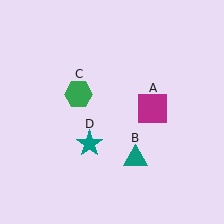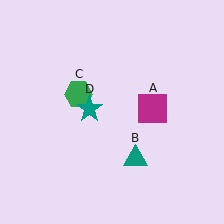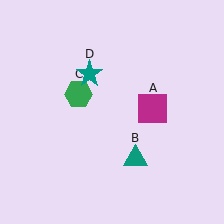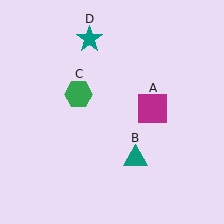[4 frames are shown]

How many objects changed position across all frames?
1 object changed position: teal star (object D).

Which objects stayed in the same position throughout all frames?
Magenta square (object A) and teal triangle (object B) and green hexagon (object C) remained stationary.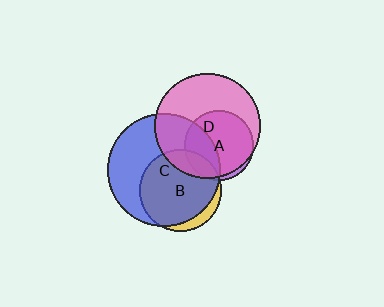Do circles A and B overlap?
Yes.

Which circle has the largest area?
Circle C (blue).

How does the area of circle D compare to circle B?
Approximately 1.6 times.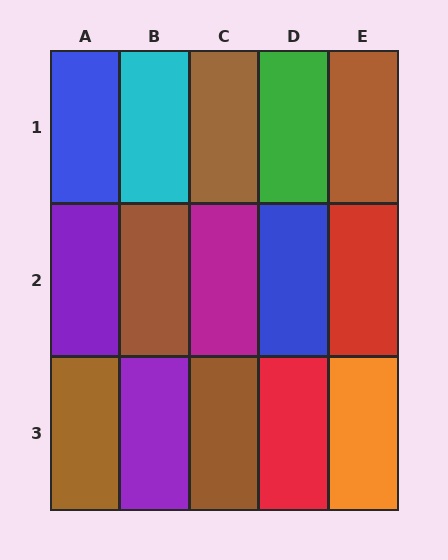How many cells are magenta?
1 cell is magenta.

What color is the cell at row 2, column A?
Purple.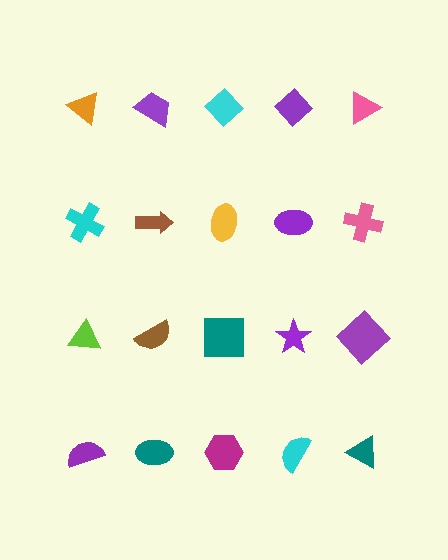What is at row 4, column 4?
A cyan semicircle.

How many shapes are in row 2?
5 shapes.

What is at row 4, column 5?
A teal triangle.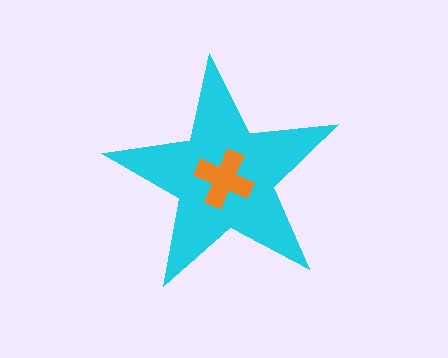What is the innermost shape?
The orange cross.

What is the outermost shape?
The cyan star.